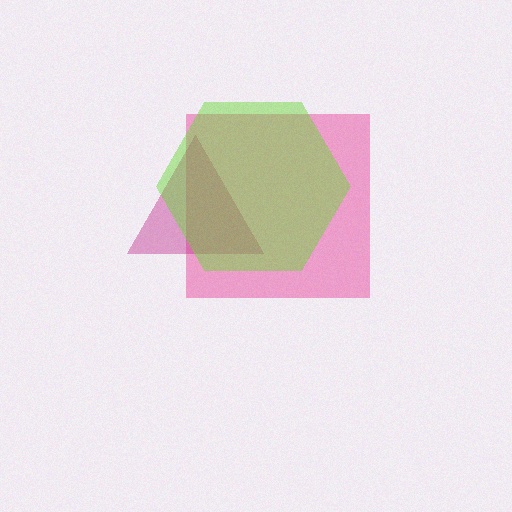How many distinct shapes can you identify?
There are 3 distinct shapes: a pink square, a magenta triangle, a lime hexagon.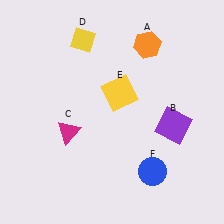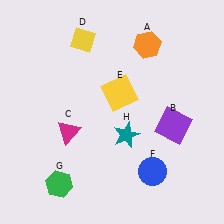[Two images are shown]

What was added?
A green hexagon (G), a teal star (H) were added in Image 2.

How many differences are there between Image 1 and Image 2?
There are 2 differences between the two images.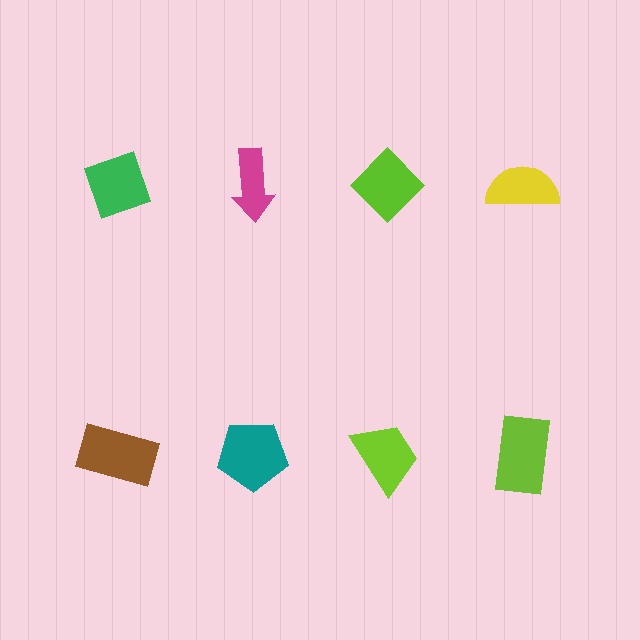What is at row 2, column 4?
A lime rectangle.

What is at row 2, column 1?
A brown rectangle.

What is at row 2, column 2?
A teal pentagon.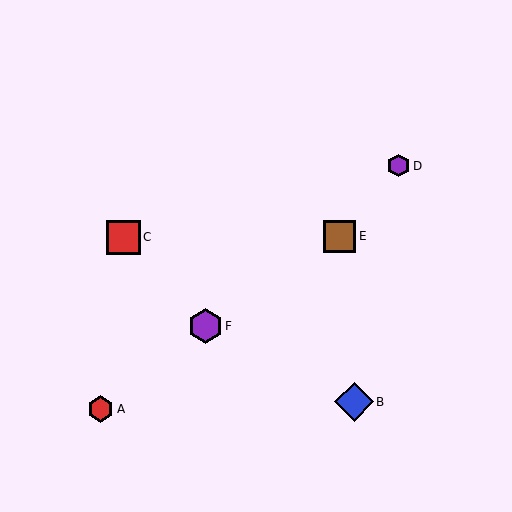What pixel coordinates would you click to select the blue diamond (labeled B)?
Click at (354, 402) to select the blue diamond B.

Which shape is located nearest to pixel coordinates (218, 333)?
The purple hexagon (labeled F) at (205, 326) is nearest to that location.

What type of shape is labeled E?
Shape E is a brown square.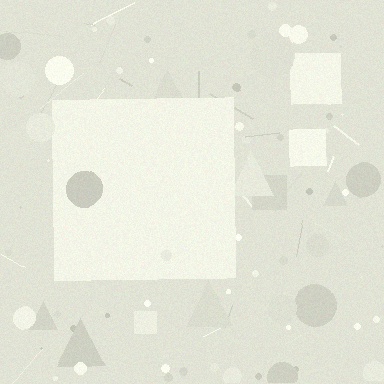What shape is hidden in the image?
A square is hidden in the image.